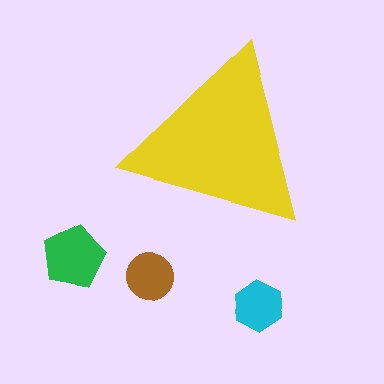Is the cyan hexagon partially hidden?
No, the cyan hexagon is fully visible.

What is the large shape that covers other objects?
A yellow triangle.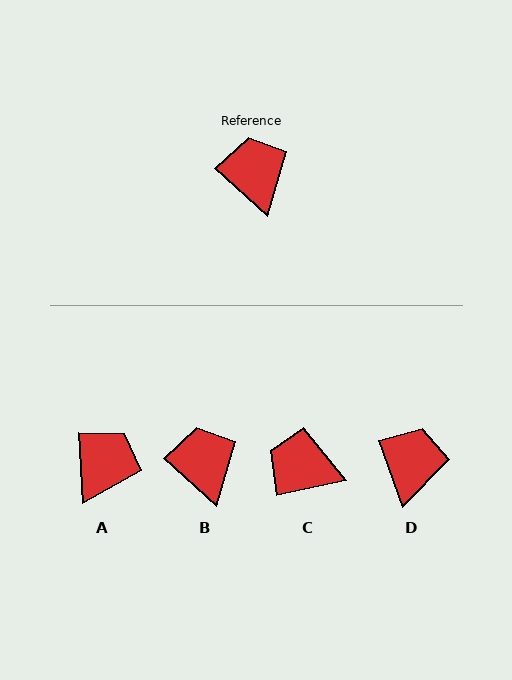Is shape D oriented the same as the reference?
No, it is off by about 28 degrees.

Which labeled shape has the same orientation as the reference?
B.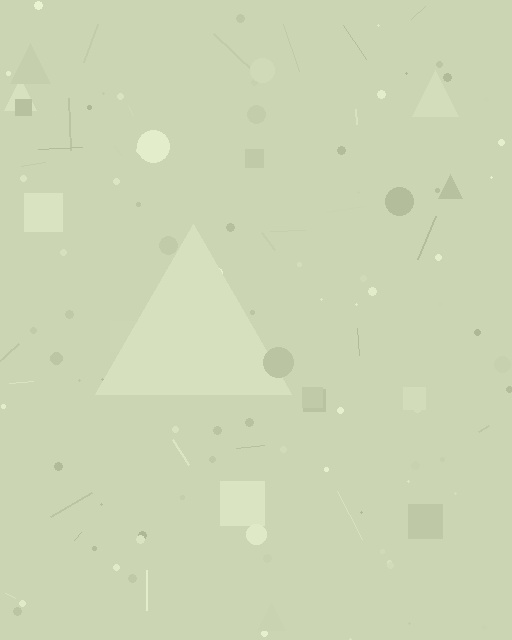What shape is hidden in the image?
A triangle is hidden in the image.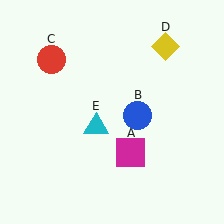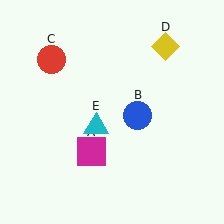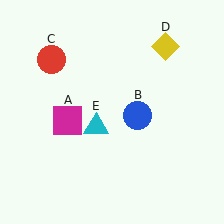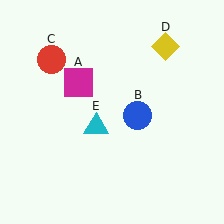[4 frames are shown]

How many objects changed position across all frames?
1 object changed position: magenta square (object A).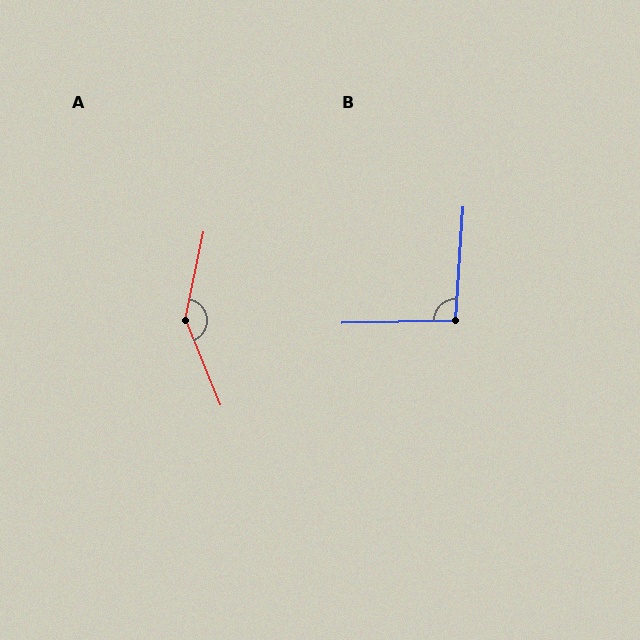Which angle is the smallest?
B, at approximately 95 degrees.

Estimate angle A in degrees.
Approximately 146 degrees.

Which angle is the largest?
A, at approximately 146 degrees.